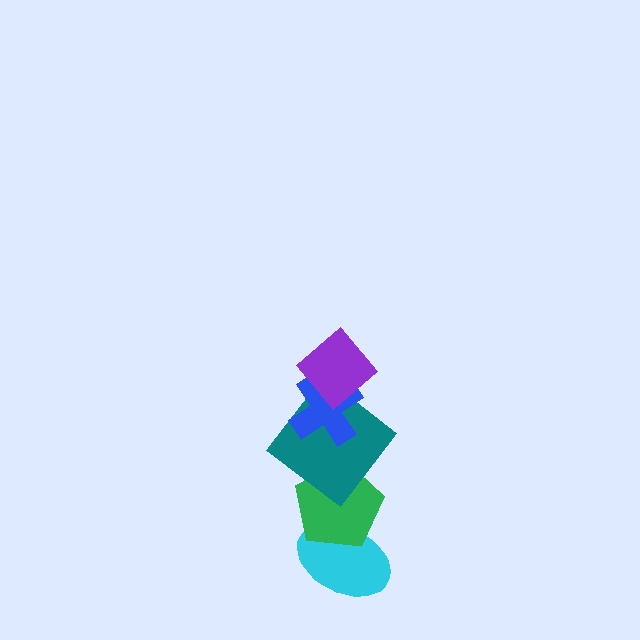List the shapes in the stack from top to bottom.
From top to bottom: the purple diamond, the blue cross, the teal diamond, the green pentagon, the cyan ellipse.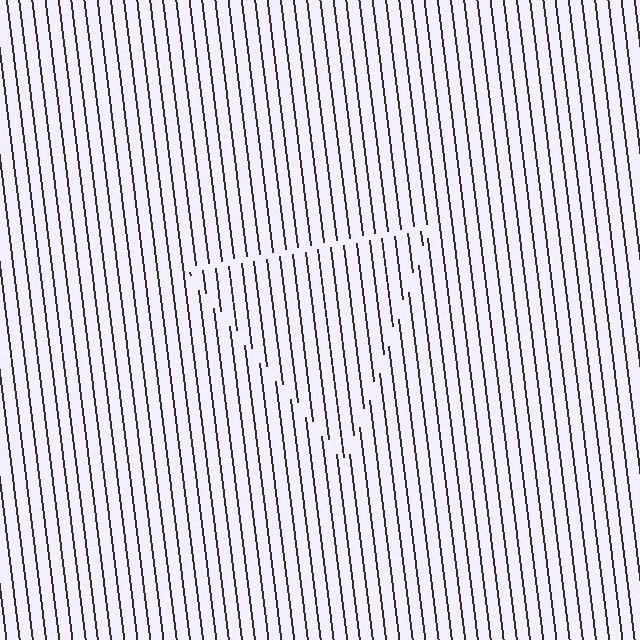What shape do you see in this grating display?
An illusory triangle. The interior of the shape contains the same grating, shifted by half a period — the contour is defined by the phase discontinuity where line-ends from the inner and outer gratings abut.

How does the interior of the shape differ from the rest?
The interior of the shape contains the same grating, shifted by half a period — the contour is defined by the phase discontinuity where line-ends from the inner and outer gratings abut.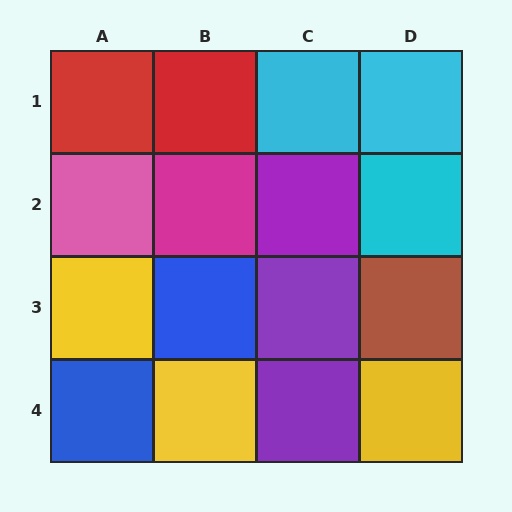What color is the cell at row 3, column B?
Blue.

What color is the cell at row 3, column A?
Yellow.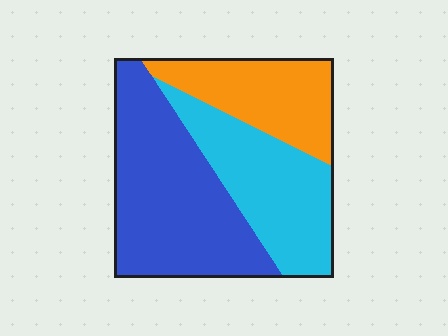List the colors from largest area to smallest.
From largest to smallest: blue, cyan, orange.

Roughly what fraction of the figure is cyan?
Cyan covers roughly 30% of the figure.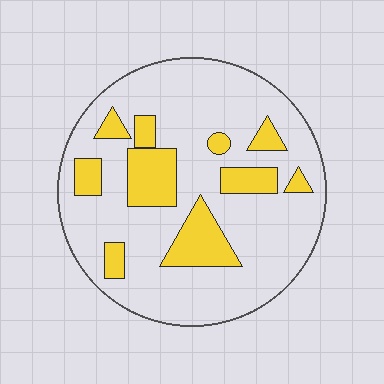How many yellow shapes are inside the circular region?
10.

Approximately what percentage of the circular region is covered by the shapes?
Approximately 20%.